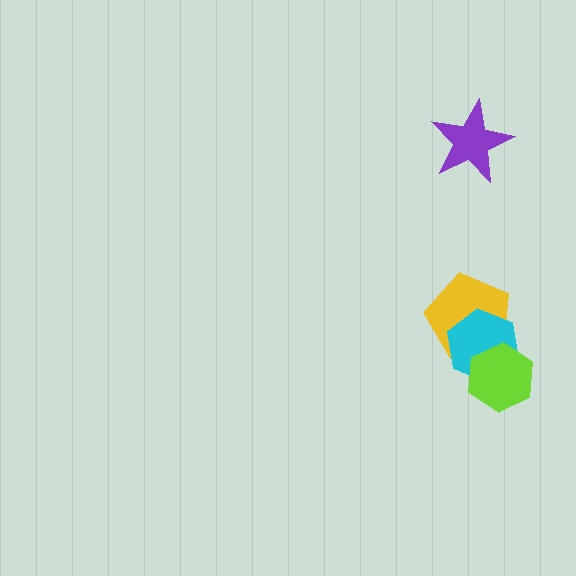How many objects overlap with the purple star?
0 objects overlap with the purple star.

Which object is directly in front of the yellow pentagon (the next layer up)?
The cyan hexagon is directly in front of the yellow pentagon.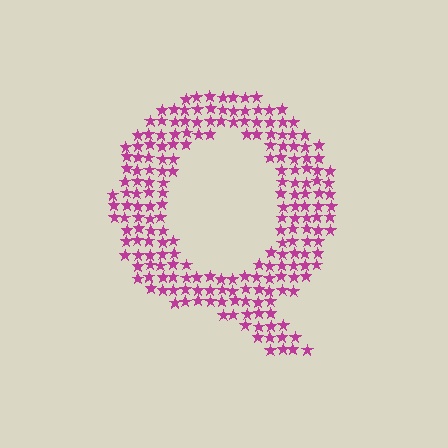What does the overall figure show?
The overall figure shows the letter Q.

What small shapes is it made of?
It is made of small stars.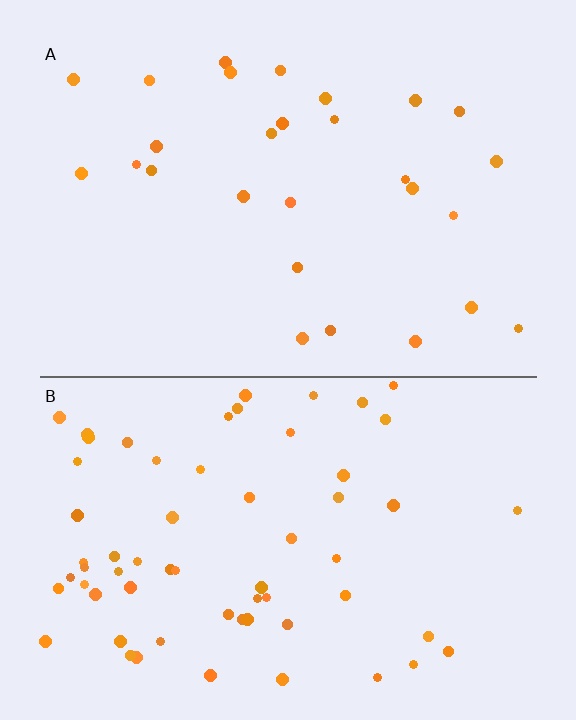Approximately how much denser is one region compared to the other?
Approximately 2.3× — region B over region A.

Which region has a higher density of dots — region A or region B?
B (the bottom).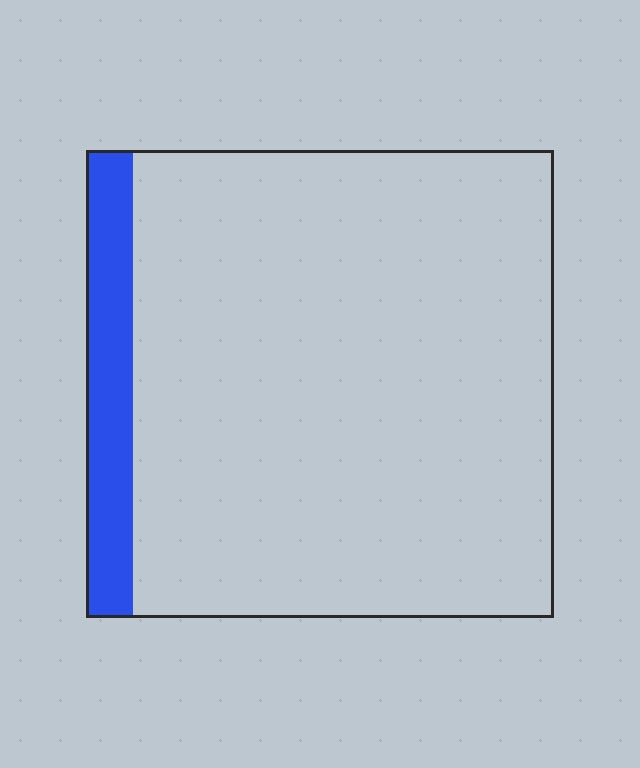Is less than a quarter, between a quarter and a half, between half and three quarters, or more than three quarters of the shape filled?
Less than a quarter.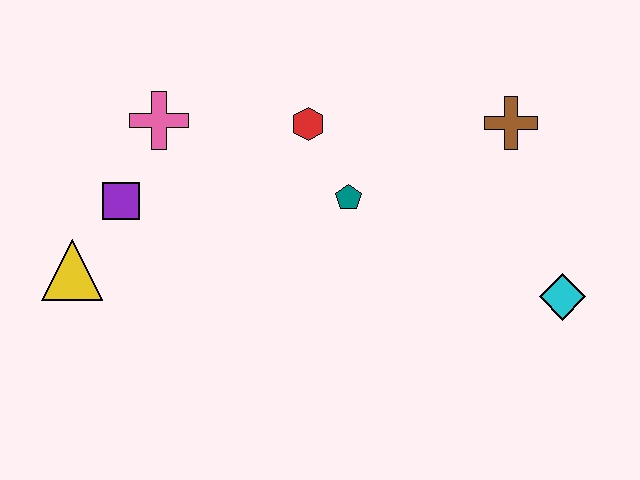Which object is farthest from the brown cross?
The yellow triangle is farthest from the brown cross.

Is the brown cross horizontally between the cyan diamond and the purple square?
Yes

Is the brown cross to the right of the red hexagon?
Yes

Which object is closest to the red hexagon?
The teal pentagon is closest to the red hexagon.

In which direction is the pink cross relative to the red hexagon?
The pink cross is to the left of the red hexagon.